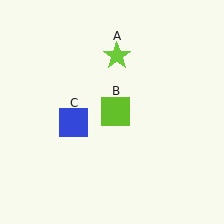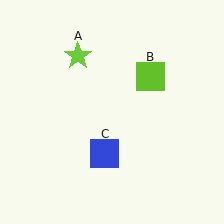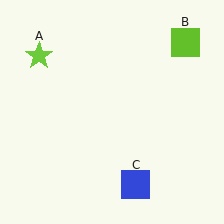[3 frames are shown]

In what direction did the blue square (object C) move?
The blue square (object C) moved down and to the right.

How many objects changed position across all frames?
3 objects changed position: lime star (object A), lime square (object B), blue square (object C).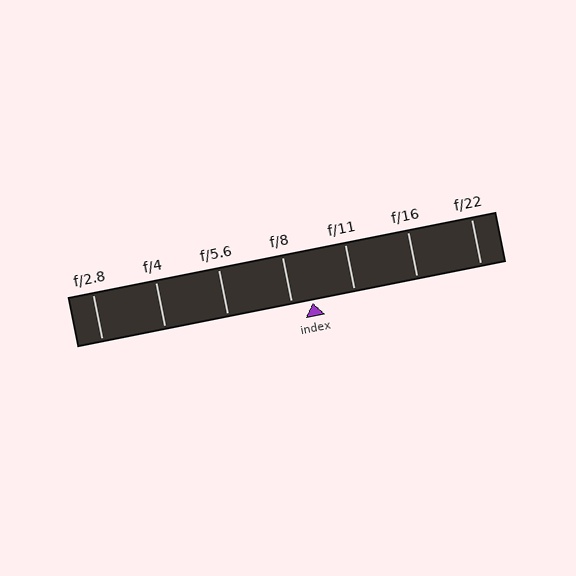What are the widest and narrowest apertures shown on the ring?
The widest aperture shown is f/2.8 and the narrowest is f/22.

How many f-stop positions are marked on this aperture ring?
There are 7 f-stop positions marked.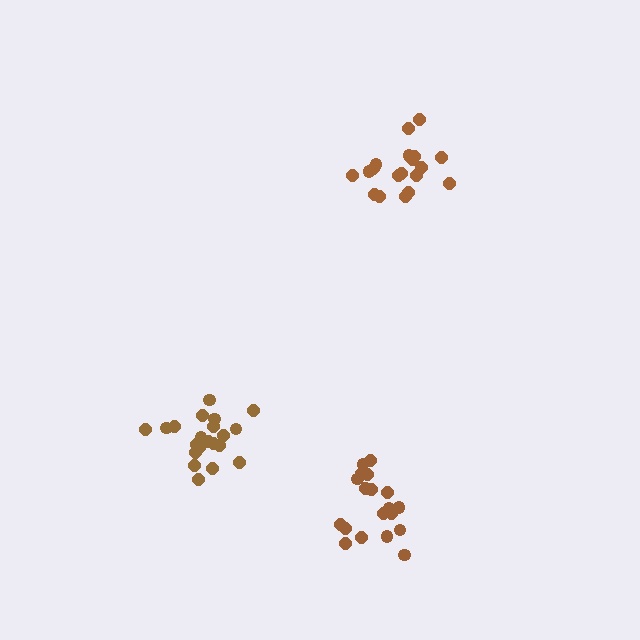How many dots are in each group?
Group 1: 19 dots, Group 2: 19 dots, Group 3: 21 dots (59 total).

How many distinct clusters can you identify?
There are 3 distinct clusters.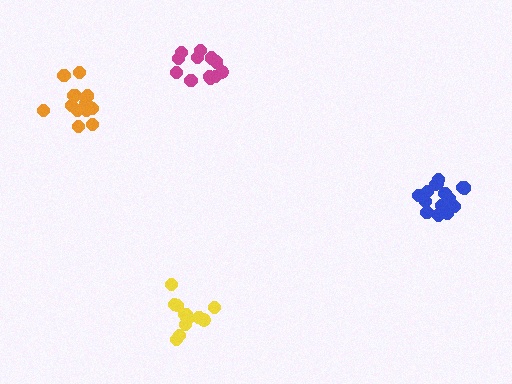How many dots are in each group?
Group 1: 14 dots, Group 2: 13 dots, Group 3: 13 dots, Group 4: 17 dots (57 total).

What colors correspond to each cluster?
The clusters are colored: magenta, yellow, orange, blue.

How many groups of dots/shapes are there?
There are 4 groups.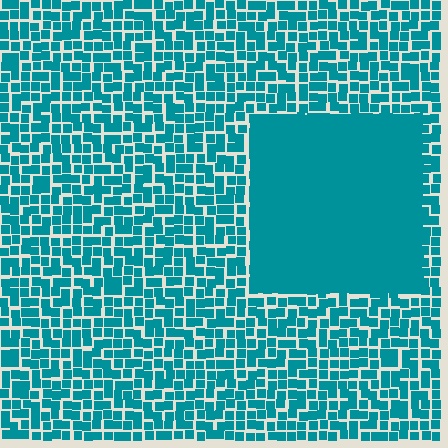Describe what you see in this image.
The image contains small teal elements arranged at two different densities. A rectangle-shaped region is visible where the elements are more densely packed than the surrounding area.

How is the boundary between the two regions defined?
The boundary is defined by a change in element density (approximately 2.1x ratio). All elements are the same color, size, and shape.